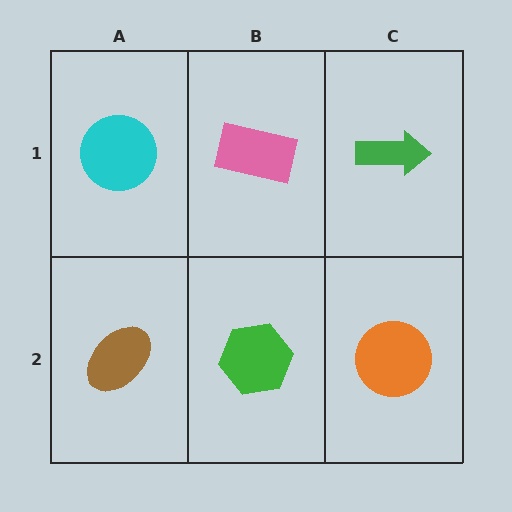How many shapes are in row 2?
3 shapes.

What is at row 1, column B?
A pink rectangle.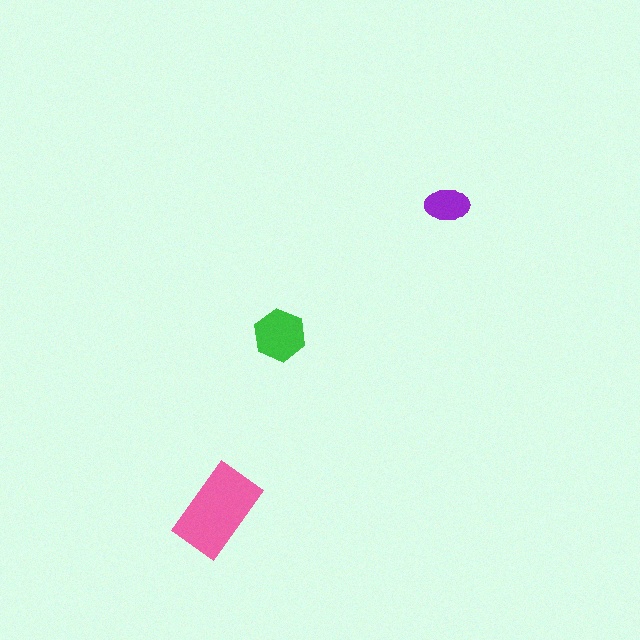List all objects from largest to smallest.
The pink rectangle, the green hexagon, the purple ellipse.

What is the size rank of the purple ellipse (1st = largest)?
3rd.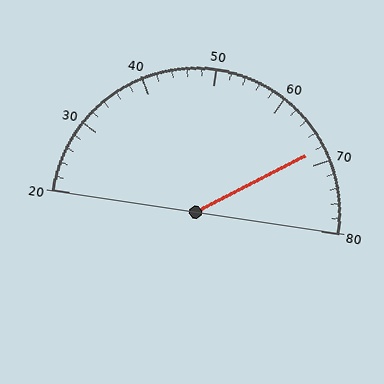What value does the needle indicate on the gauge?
The needle indicates approximately 68.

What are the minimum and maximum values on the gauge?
The gauge ranges from 20 to 80.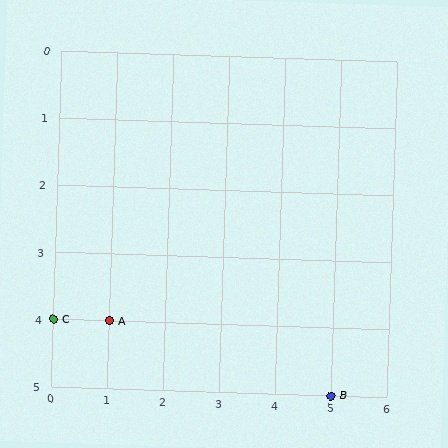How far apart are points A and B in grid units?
Points A and B are 4 columns and 1 row apart (about 4.1 grid units diagonally).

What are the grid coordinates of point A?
Point A is at grid coordinates (1, 4).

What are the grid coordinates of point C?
Point C is at grid coordinates (0, 4).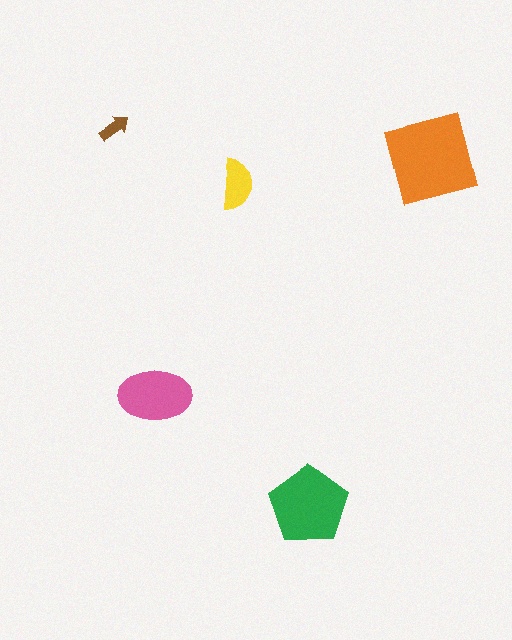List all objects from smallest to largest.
The brown arrow, the yellow semicircle, the pink ellipse, the green pentagon, the orange square.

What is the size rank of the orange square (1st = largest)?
1st.